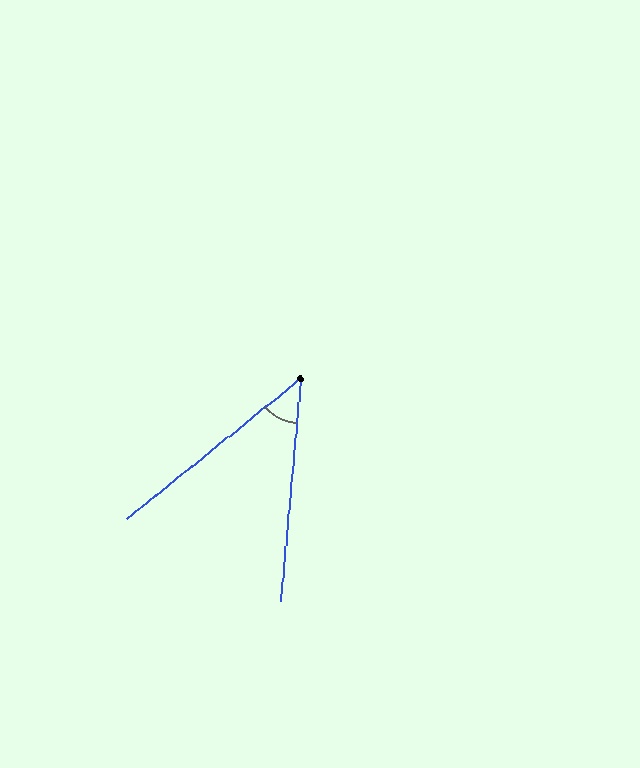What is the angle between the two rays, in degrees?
Approximately 46 degrees.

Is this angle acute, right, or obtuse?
It is acute.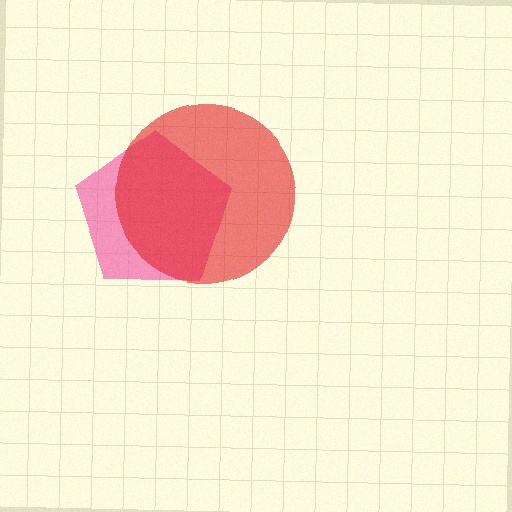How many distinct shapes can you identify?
There are 2 distinct shapes: a pink pentagon, a red circle.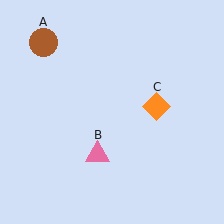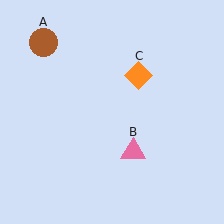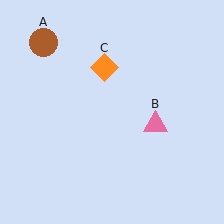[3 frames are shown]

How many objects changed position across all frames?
2 objects changed position: pink triangle (object B), orange diamond (object C).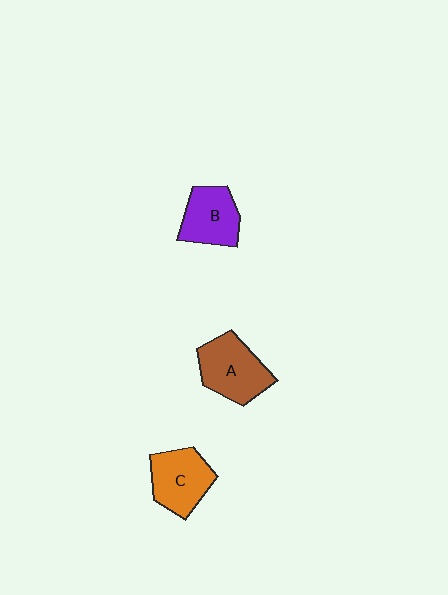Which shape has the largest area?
Shape A (brown).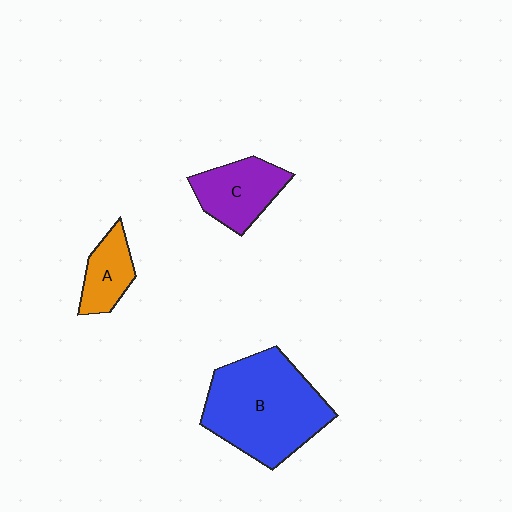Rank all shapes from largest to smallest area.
From largest to smallest: B (blue), C (purple), A (orange).